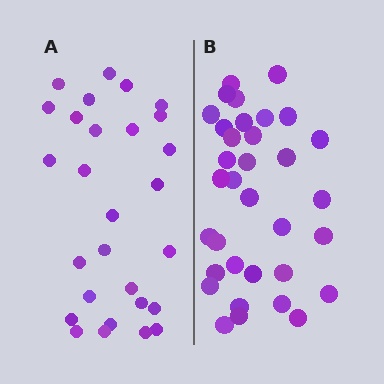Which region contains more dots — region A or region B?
Region B (the right region) has more dots.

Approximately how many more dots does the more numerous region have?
Region B has about 6 more dots than region A.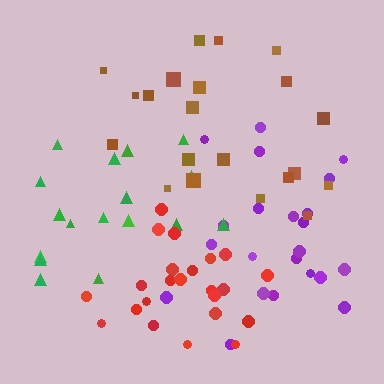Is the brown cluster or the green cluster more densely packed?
Brown.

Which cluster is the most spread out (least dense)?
Green.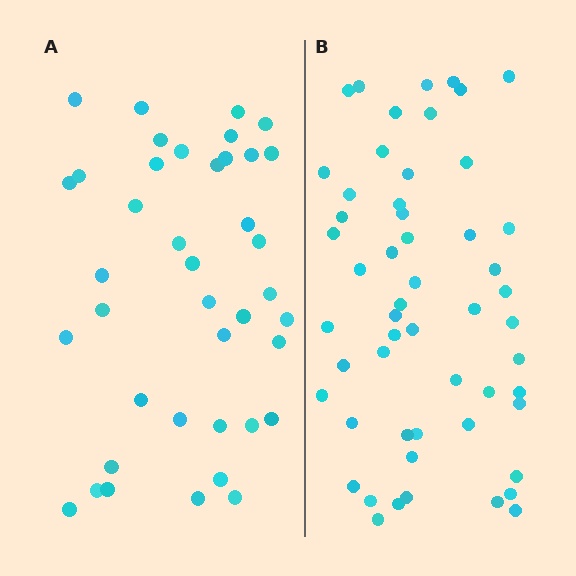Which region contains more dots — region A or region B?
Region B (the right region) has more dots.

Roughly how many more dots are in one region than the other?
Region B has approximately 15 more dots than region A.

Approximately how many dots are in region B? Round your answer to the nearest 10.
About 50 dots. (The exact count is 54, which rounds to 50.)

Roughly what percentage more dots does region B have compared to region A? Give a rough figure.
About 35% more.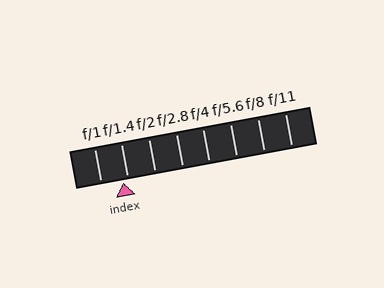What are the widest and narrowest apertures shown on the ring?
The widest aperture shown is f/1 and the narrowest is f/11.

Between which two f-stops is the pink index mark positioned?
The index mark is between f/1 and f/1.4.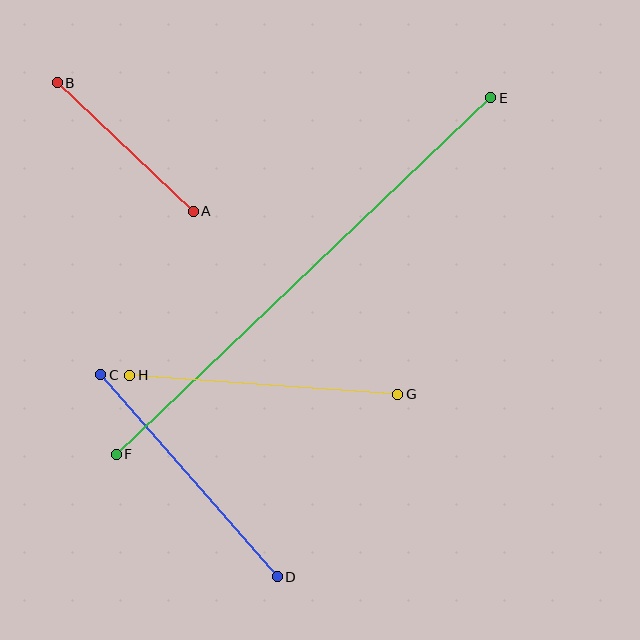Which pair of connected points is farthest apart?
Points E and F are farthest apart.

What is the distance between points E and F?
The distance is approximately 517 pixels.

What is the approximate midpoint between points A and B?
The midpoint is at approximately (125, 147) pixels.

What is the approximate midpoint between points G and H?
The midpoint is at approximately (264, 385) pixels.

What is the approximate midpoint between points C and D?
The midpoint is at approximately (189, 476) pixels.